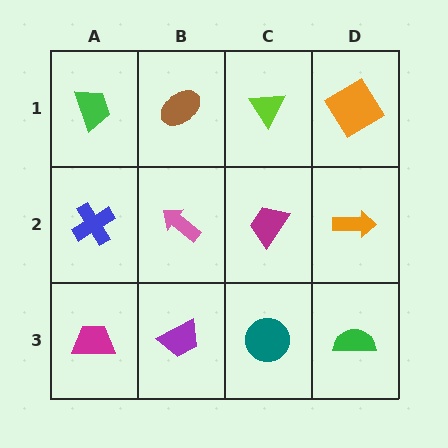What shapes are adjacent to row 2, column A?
A green trapezoid (row 1, column A), a magenta trapezoid (row 3, column A), a pink arrow (row 2, column B).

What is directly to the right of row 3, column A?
A purple trapezoid.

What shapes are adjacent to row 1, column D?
An orange arrow (row 2, column D), a lime triangle (row 1, column C).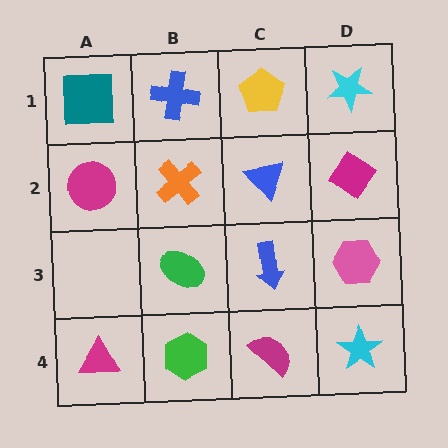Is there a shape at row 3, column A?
No, that cell is empty.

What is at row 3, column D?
A pink hexagon.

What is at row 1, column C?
A yellow pentagon.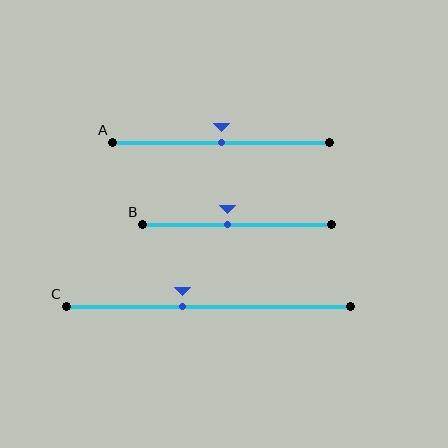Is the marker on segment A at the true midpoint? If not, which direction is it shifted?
Yes, the marker on segment A is at the true midpoint.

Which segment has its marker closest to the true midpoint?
Segment A has its marker closest to the true midpoint.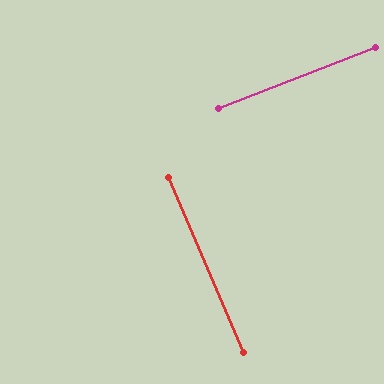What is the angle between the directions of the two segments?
Approximately 88 degrees.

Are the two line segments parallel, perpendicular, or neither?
Perpendicular — they meet at approximately 88°.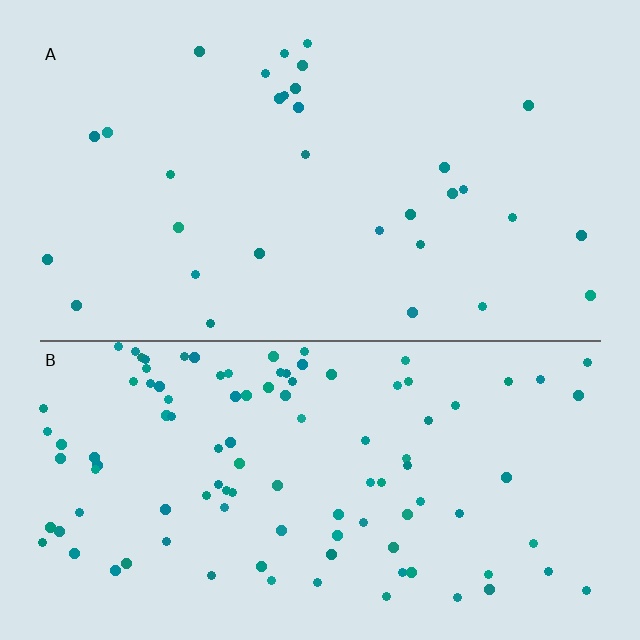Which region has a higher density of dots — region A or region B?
B (the bottom).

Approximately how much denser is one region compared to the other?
Approximately 3.3× — region B over region A.